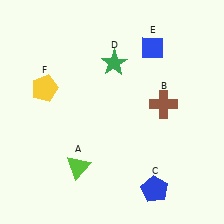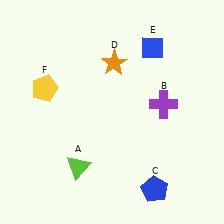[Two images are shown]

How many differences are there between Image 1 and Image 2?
There are 2 differences between the two images.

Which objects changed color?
B changed from brown to purple. D changed from green to orange.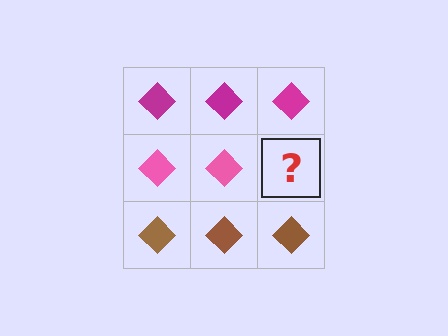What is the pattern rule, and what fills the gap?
The rule is that each row has a consistent color. The gap should be filled with a pink diamond.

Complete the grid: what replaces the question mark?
The question mark should be replaced with a pink diamond.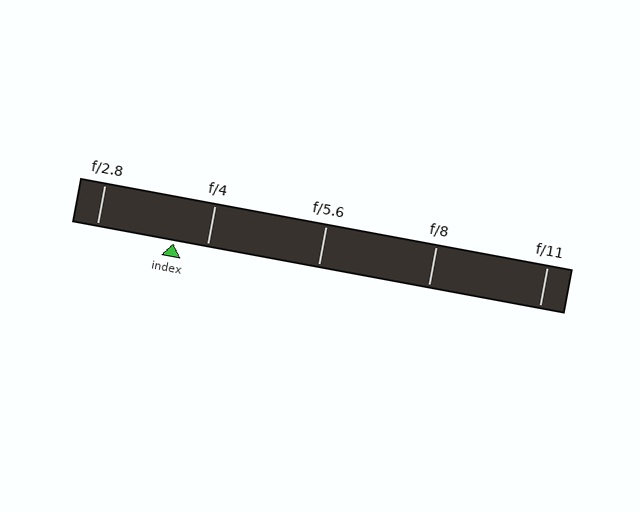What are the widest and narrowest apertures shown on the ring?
The widest aperture shown is f/2.8 and the narrowest is f/11.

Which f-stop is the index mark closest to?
The index mark is closest to f/4.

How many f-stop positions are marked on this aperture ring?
There are 5 f-stop positions marked.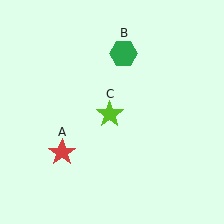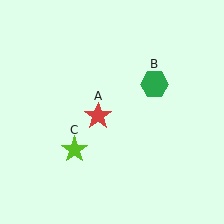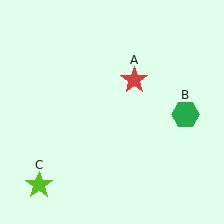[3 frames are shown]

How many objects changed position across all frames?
3 objects changed position: red star (object A), green hexagon (object B), lime star (object C).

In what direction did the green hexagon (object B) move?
The green hexagon (object B) moved down and to the right.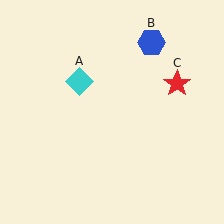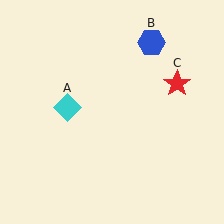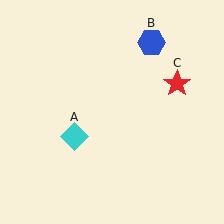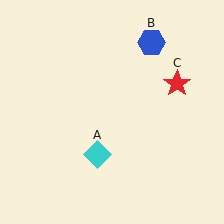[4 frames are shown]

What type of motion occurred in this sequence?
The cyan diamond (object A) rotated counterclockwise around the center of the scene.